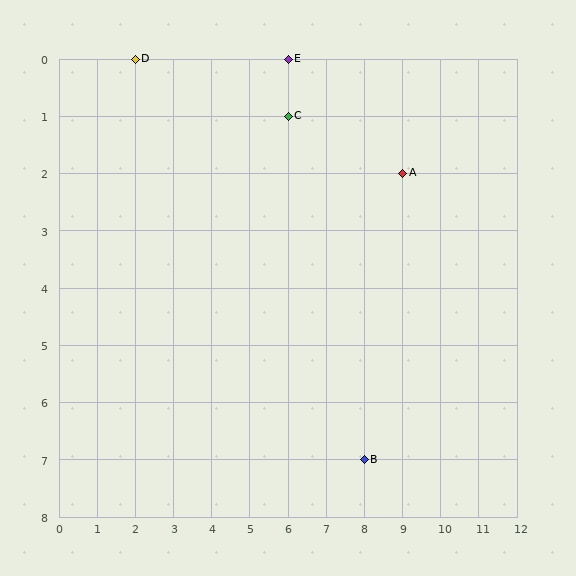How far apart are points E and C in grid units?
Points E and C are 1 row apart.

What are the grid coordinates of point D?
Point D is at grid coordinates (2, 0).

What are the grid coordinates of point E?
Point E is at grid coordinates (6, 0).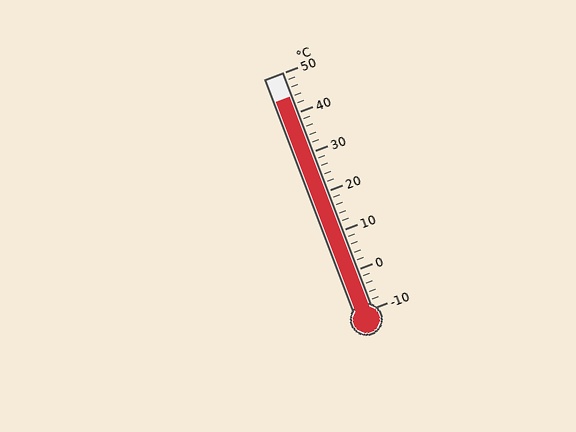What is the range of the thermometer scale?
The thermometer scale ranges from -10°C to 50°C.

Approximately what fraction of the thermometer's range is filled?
The thermometer is filled to approximately 90% of its range.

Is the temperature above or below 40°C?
The temperature is above 40°C.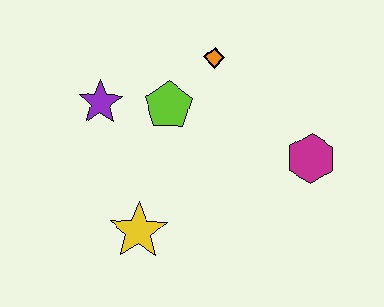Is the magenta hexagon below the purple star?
Yes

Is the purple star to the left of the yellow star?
Yes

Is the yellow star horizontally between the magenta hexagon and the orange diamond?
No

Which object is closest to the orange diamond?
The lime pentagon is closest to the orange diamond.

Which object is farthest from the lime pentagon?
The magenta hexagon is farthest from the lime pentagon.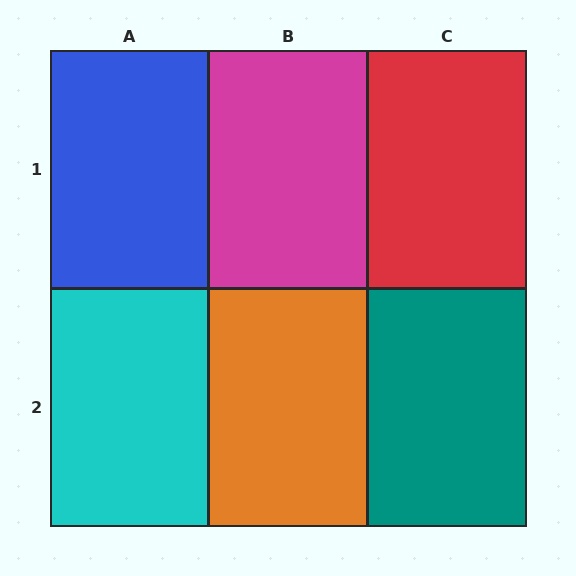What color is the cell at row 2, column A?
Cyan.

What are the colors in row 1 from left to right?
Blue, magenta, red.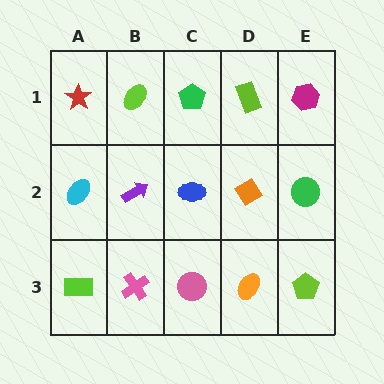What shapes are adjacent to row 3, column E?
A green circle (row 2, column E), an orange ellipse (row 3, column D).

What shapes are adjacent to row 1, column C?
A blue ellipse (row 2, column C), a lime ellipse (row 1, column B), a lime rectangle (row 1, column D).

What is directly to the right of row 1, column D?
A magenta hexagon.